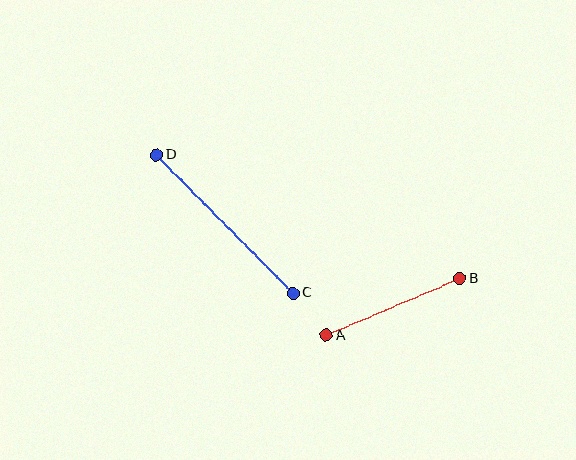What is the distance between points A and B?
The distance is approximately 145 pixels.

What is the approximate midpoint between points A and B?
The midpoint is at approximately (393, 307) pixels.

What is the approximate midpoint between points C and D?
The midpoint is at approximately (225, 224) pixels.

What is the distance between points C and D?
The distance is approximately 194 pixels.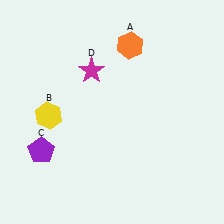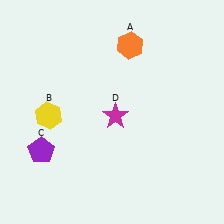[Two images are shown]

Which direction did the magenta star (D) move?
The magenta star (D) moved down.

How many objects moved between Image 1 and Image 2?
1 object moved between the two images.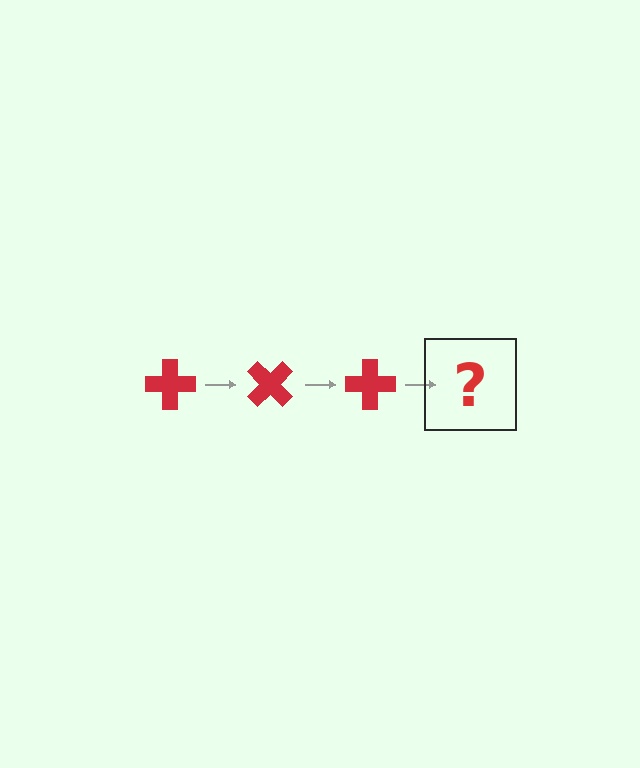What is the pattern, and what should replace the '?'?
The pattern is that the cross rotates 45 degrees each step. The '?' should be a red cross rotated 135 degrees.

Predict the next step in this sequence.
The next step is a red cross rotated 135 degrees.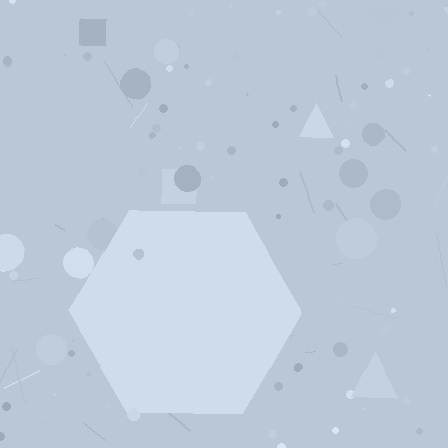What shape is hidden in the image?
A hexagon is hidden in the image.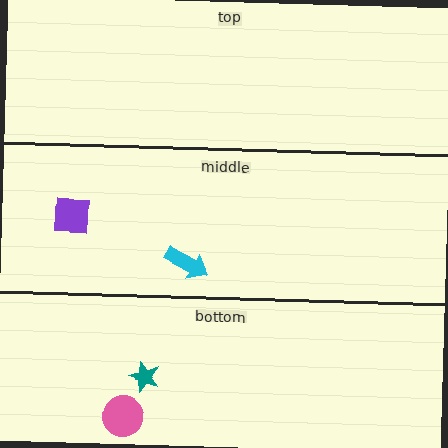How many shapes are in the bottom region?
2.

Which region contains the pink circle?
The bottom region.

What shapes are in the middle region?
The cyan arrow, the purple square.